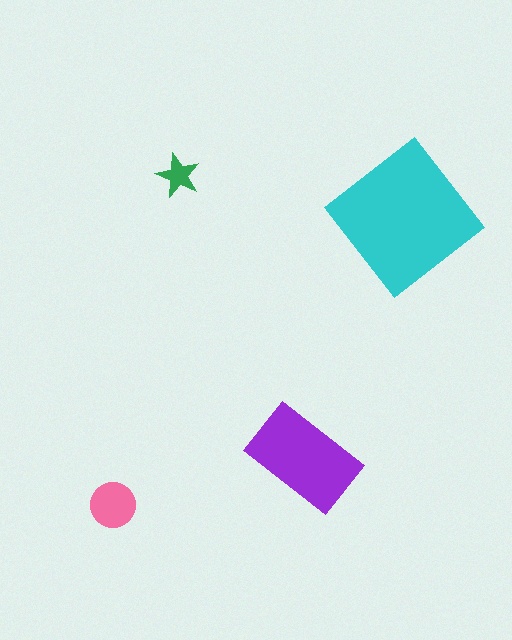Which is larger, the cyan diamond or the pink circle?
The cyan diamond.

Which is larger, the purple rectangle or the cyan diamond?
The cyan diamond.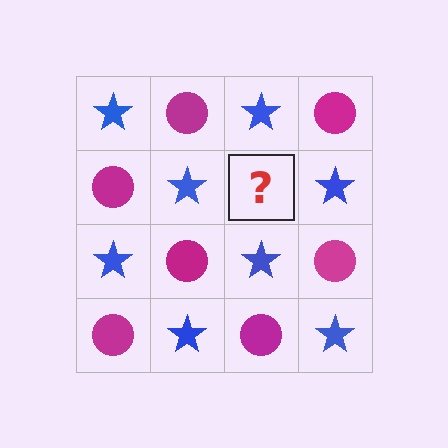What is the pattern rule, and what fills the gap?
The rule is that it alternates blue star and magenta circle in a checkerboard pattern. The gap should be filled with a magenta circle.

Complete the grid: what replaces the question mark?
The question mark should be replaced with a magenta circle.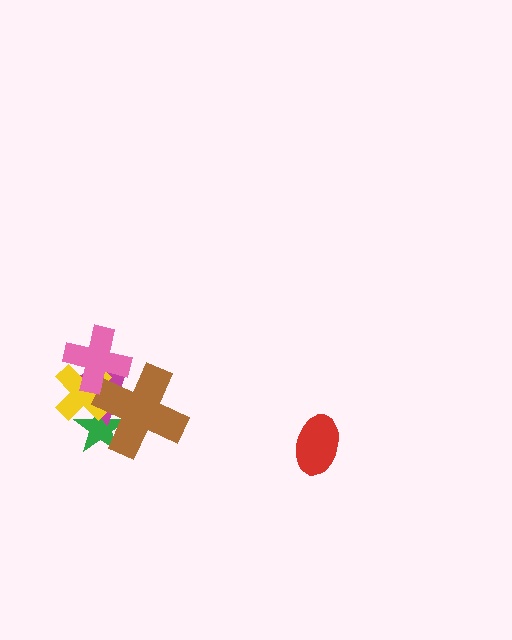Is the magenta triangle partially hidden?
Yes, it is partially covered by another shape.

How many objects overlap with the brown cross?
4 objects overlap with the brown cross.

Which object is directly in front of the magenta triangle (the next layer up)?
The yellow cross is directly in front of the magenta triangle.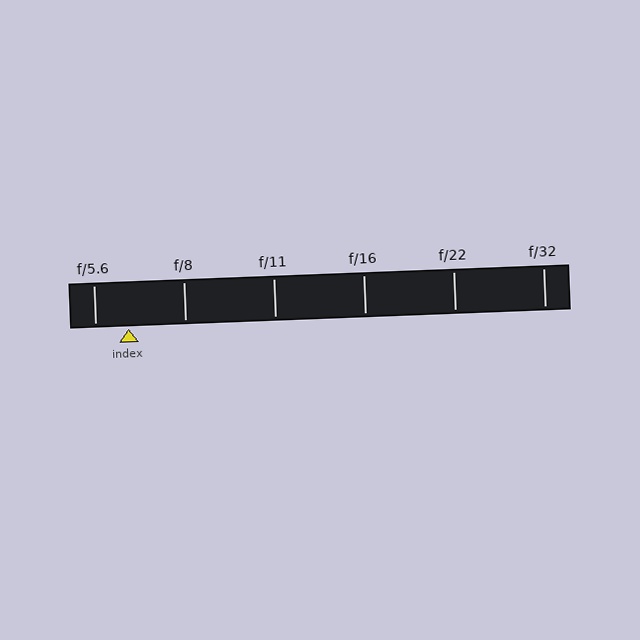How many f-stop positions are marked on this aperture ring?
There are 6 f-stop positions marked.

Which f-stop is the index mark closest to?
The index mark is closest to f/5.6.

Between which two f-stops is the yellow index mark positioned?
The index mark is between f/5.6 and f/8.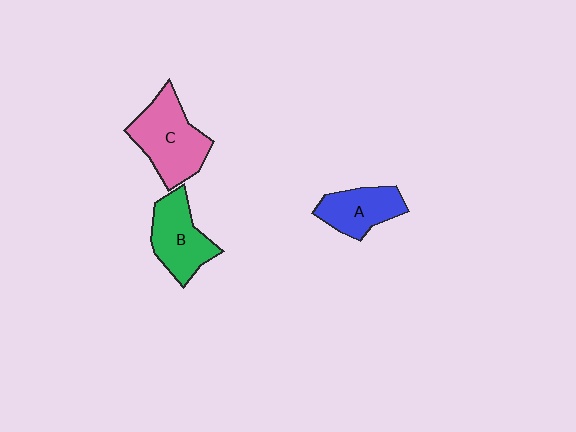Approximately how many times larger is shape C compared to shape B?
Approximately 1.3 times.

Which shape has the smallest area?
Shape A (blue).